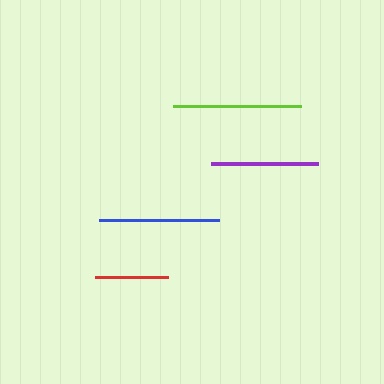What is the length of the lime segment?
The lime segment is approximately 128 pixels long.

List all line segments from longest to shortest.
From longest to shortest: lime, blue, purple, red.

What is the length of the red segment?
The red segment is approximately 72 pixels long.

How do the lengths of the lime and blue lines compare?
The lime and blue lines are approximately the same length.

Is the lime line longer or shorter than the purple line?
The lime line is longer than the purple line.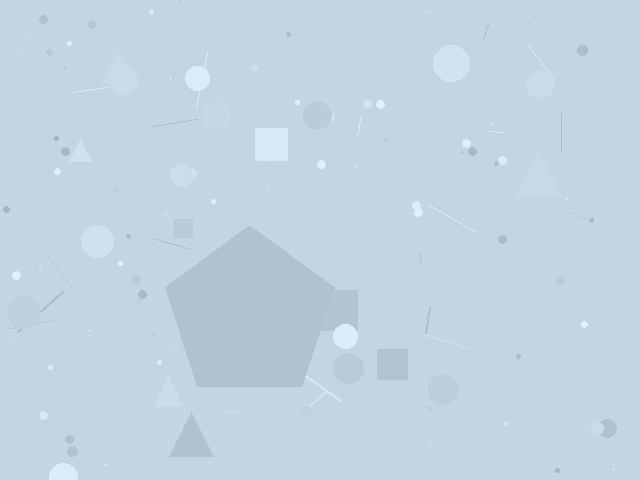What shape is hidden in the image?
A pentagon is hidden in the image.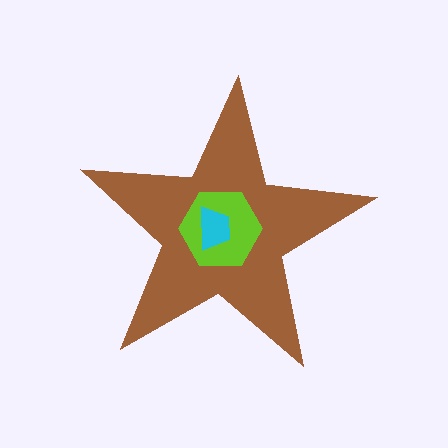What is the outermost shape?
The brown star.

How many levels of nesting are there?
3.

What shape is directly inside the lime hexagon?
The cyan trapezoid.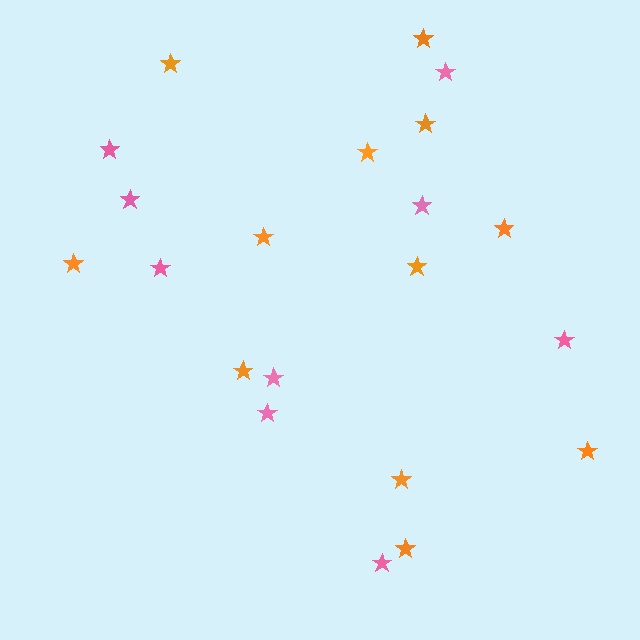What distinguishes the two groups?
There are 2 groups: one group of pink stars (9) and one group of orange stars (12).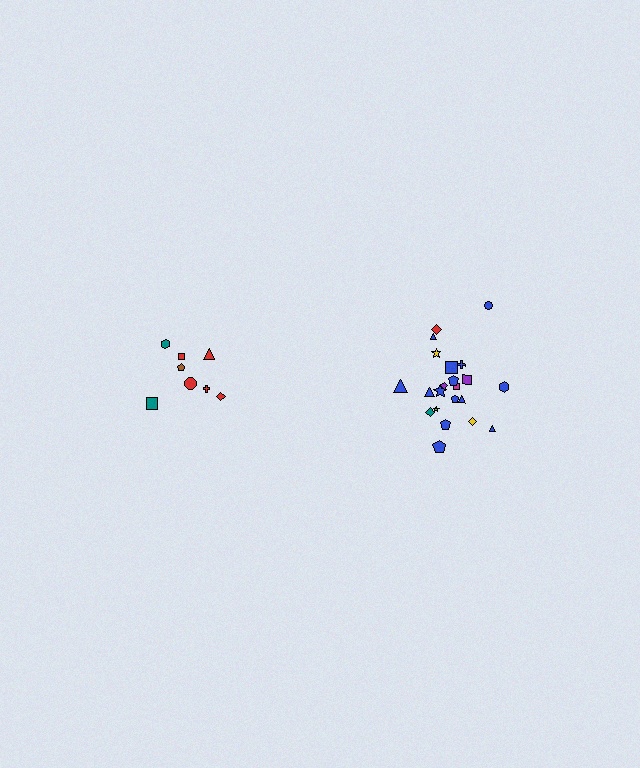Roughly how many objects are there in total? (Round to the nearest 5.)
Roughly 30 objects in total.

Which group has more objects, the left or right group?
The right group.